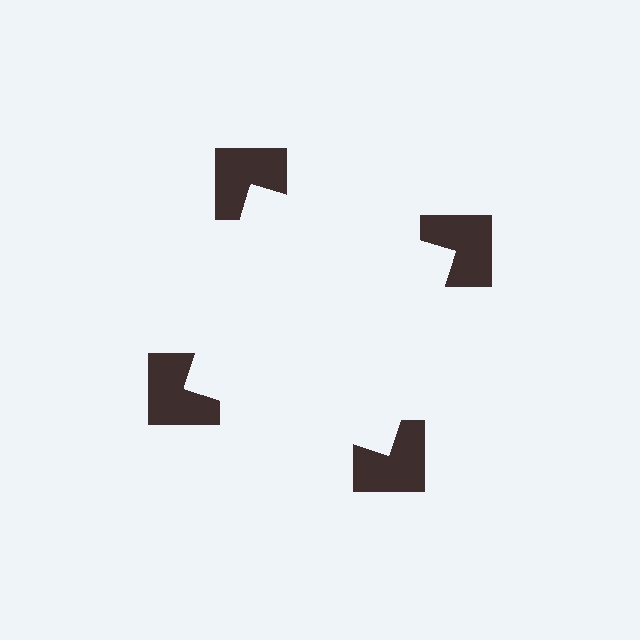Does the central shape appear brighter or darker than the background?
It typically appears slightly brighter than the background, even though no actual brightness change is drawn.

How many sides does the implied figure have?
4 sides.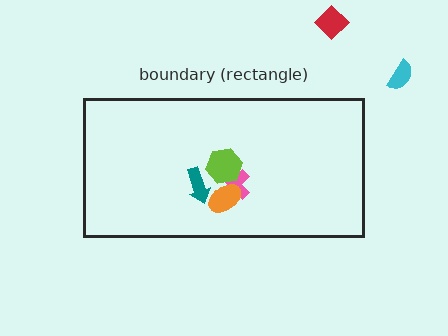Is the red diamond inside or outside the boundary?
Outside.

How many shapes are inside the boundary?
4 inside, 2 outside.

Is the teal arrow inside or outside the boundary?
Inside.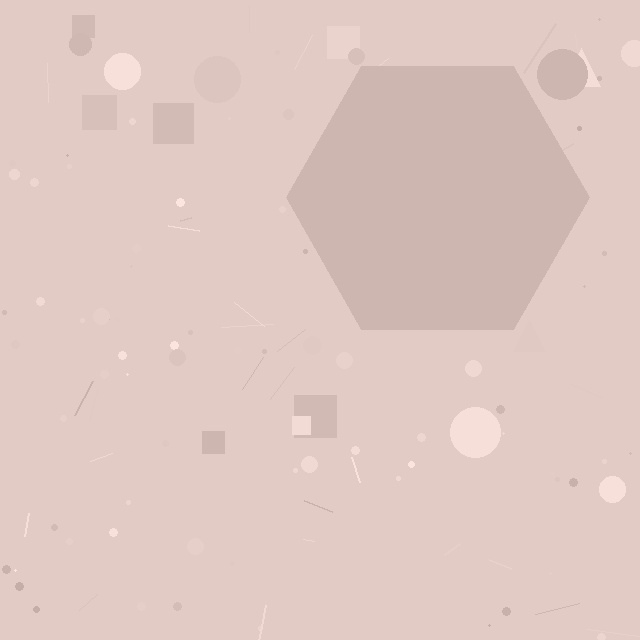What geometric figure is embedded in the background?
A hexagon is embedded in the background.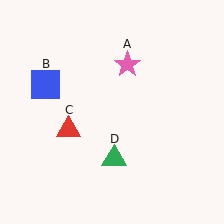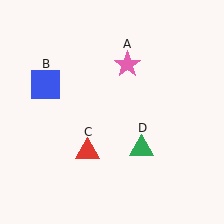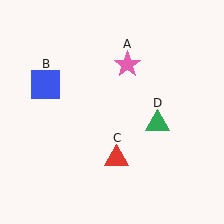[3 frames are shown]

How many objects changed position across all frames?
2 objects changed position: red triangle (object C), green triangle (object D).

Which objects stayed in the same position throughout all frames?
Pink star (object A) and blue square (object B) remained stationary.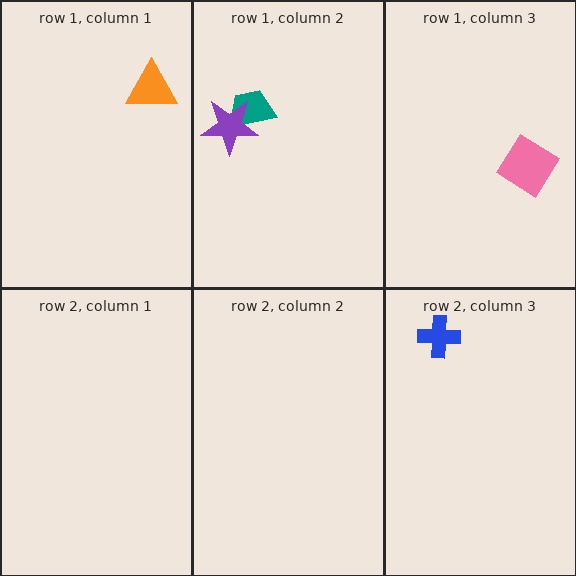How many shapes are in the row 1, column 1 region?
1.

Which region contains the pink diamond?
The row 1, column 3 region.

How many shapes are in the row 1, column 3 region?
1.